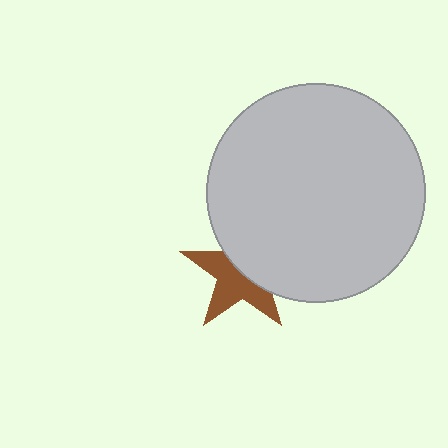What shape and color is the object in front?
The object in front is a light gray circle.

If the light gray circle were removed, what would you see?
You would see the complete brown star.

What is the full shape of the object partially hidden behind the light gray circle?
The partially hidden object is a brown star.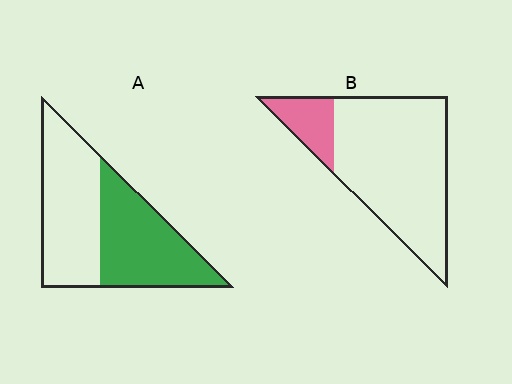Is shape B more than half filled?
No.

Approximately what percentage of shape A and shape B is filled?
A is approximately 50% and B is approximately 15%.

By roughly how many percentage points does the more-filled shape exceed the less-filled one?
By roughly 30 percentage points (A over B).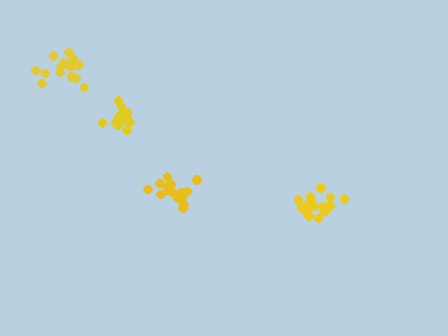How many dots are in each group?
Group 1: 16 dots, Group 2: 17 dots, Group 3: 12 dots, Group 4: 18 dots (63 total).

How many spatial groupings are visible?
There are 4 spatial groupings.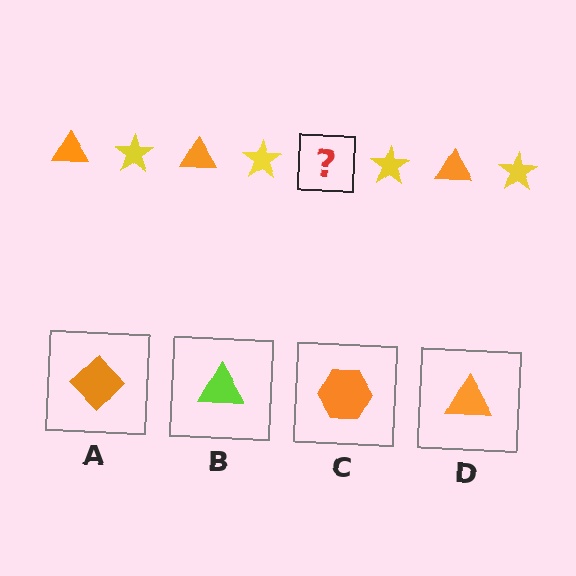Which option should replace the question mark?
Option D.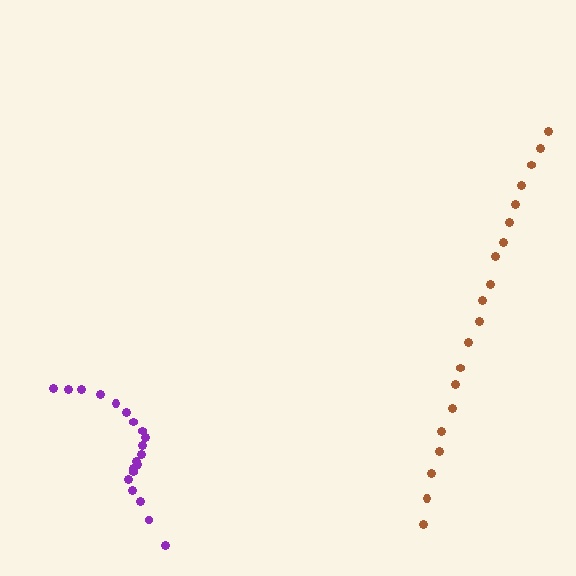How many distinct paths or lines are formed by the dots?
There are 2 distinct paths.